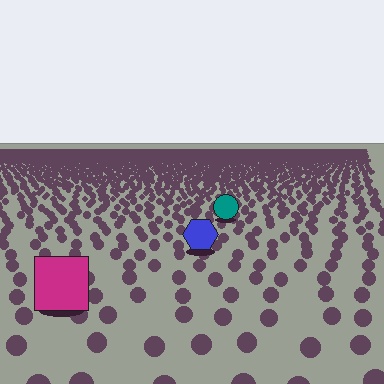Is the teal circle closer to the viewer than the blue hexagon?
No. The blue hexagon is closer — you can tell from the texture gradient: the ground texture is coarser near it.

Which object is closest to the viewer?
The magenta square is closest. The texture marks near it are larger and more spread out.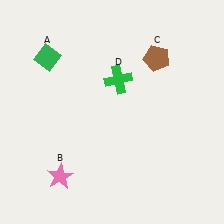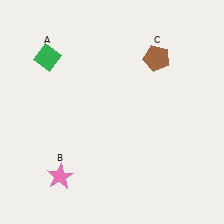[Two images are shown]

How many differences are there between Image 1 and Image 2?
There is 1 difference between the two images.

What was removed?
The green cross (D) was removed in Image 2.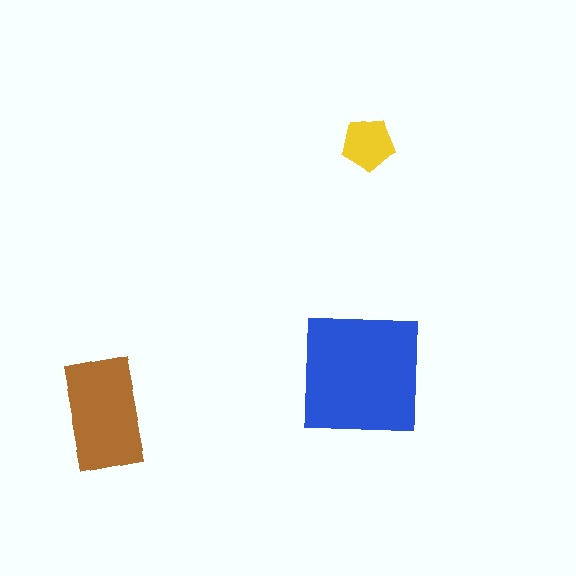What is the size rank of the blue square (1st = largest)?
1st.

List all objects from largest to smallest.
The blue square, the brown rectangle, the yellow pentagon.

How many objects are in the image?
There are 3 objects in the image.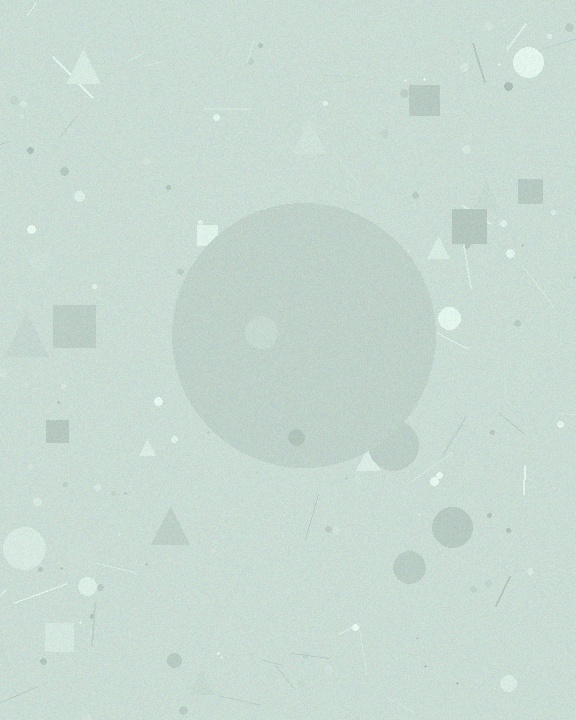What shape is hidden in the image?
A circle is hidden in the image.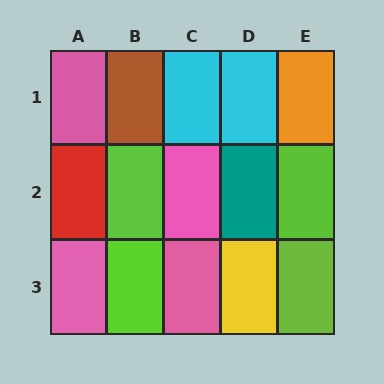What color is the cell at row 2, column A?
Red.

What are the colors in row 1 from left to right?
Pink, brown, cyan, cyan, orange.